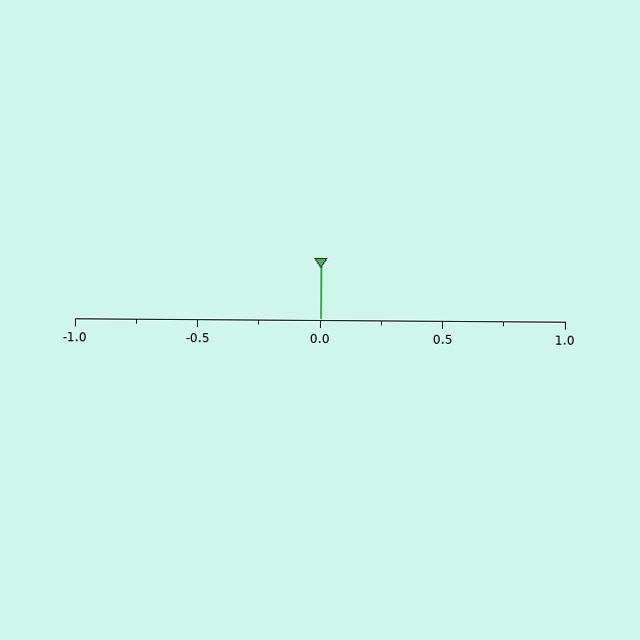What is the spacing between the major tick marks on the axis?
The major ticks are spaced 0.5 apart.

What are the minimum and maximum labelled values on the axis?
The axis runs from -1.0 to 1.0.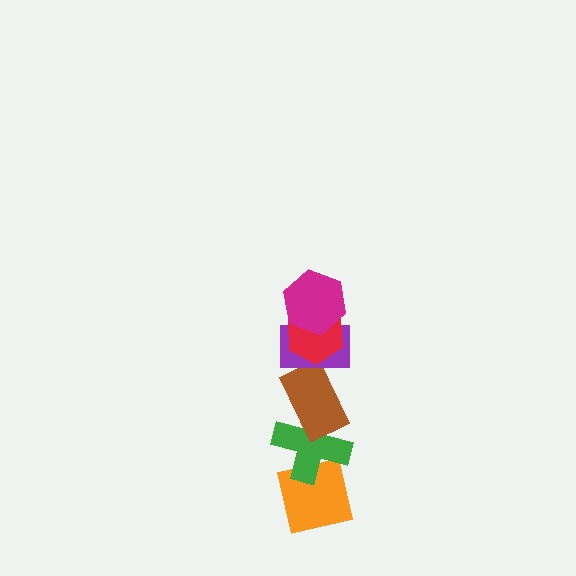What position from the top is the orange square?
The orange square is 6th from the top.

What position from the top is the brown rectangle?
The brown rectangle is 4th from the top.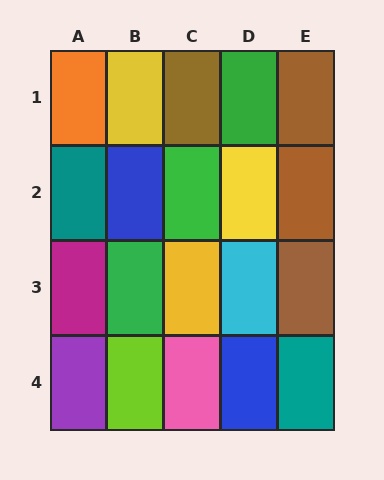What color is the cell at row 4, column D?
Blue.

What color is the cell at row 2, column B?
Blue.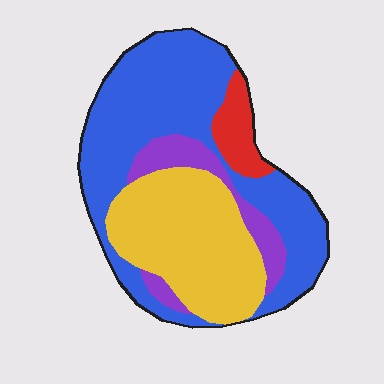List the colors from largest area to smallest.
From largest to smallest: blue, yellow, purple, red.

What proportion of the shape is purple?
Purple covers around 10% of the shape.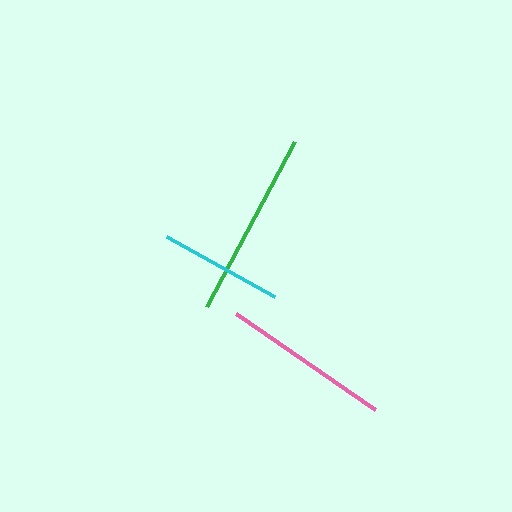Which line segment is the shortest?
The cyan line is the shortest at approximately 124 pixels.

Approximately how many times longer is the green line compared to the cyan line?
The green line is approximately 1.5 times the length of the cyan line.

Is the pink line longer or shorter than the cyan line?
The pink line is longer than the cyan line.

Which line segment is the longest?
The green line is the longest at approximately 187 pixels.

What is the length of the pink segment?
The pink segment is approximately 169 pixels long.